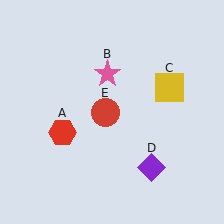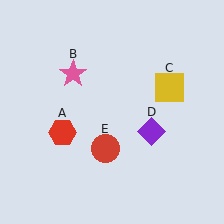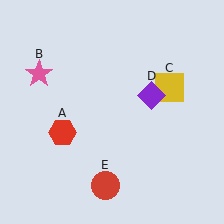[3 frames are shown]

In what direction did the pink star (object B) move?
The pink star (object B) moved left.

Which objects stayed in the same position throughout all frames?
Red hexagon (object A) and yellow square (object C) remained stationary.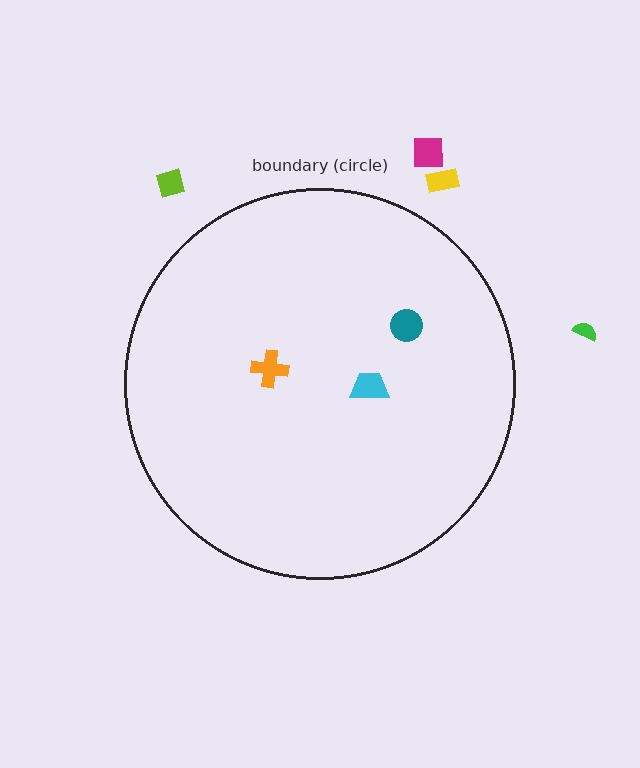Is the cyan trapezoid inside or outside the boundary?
Inside.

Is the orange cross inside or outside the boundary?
Inside.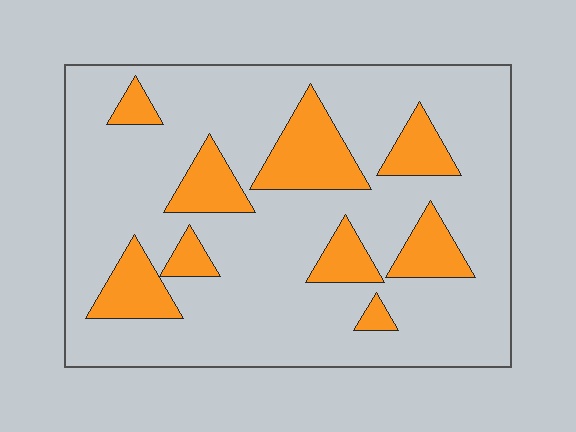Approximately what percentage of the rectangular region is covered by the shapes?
Approximately 20%.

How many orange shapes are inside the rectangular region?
9.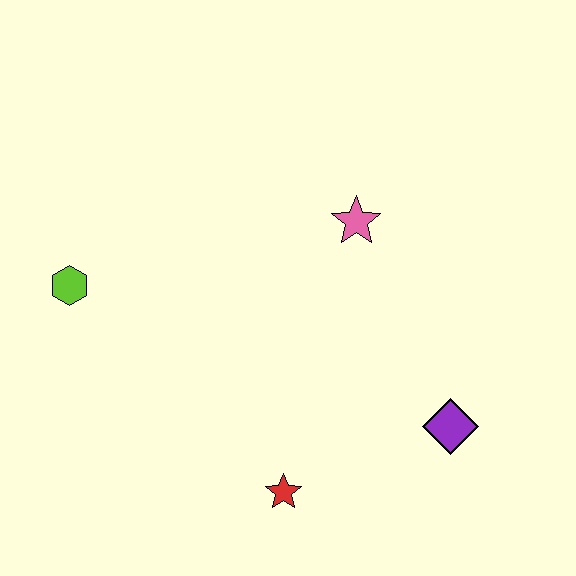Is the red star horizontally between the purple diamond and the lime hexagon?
Yes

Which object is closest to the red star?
The purple diamond is closest to the red star.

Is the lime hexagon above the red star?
Yes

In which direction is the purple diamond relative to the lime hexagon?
The purple diamond is to the right of the lime hexagon.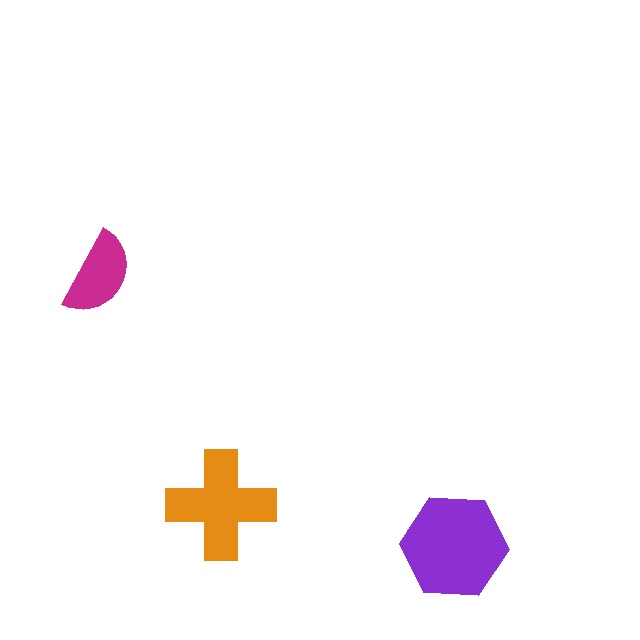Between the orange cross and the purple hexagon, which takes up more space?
The purple hexagon.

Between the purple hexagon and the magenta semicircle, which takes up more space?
The purple hexagon.